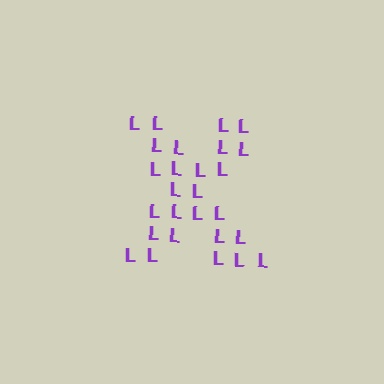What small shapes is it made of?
It is made of small letter L's.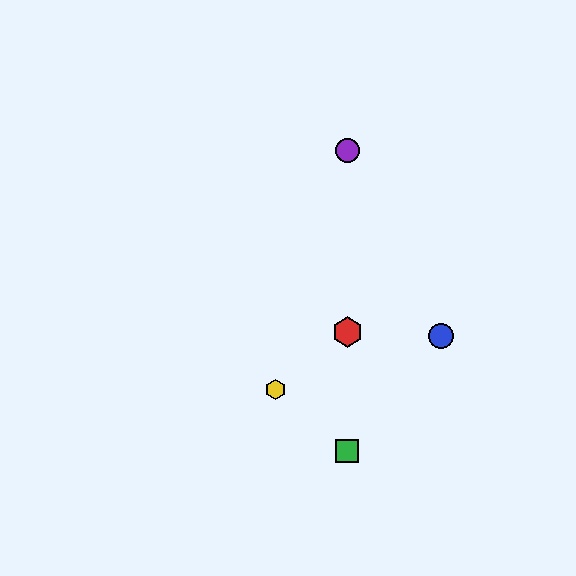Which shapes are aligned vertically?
The red hexagon, the green square, the purple circle are aligned vertically.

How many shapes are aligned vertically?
3 shapes (the red hexagon, the green square, the purple circle) are aligned vertically.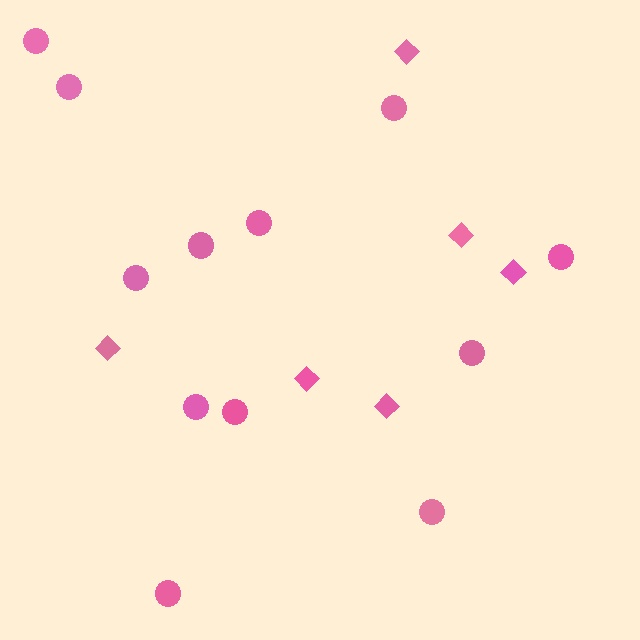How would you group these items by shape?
There are 2 groups: one group of circles (12) and one group of diamonds (6).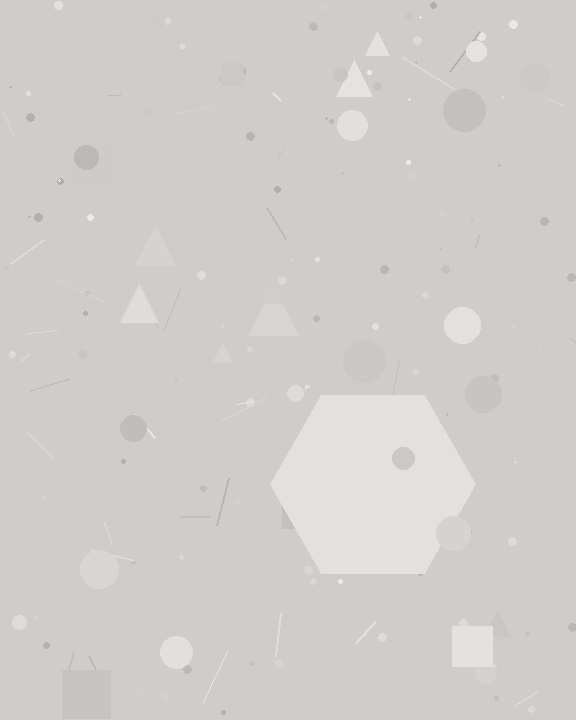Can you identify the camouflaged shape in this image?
The camouflaged shape is a hexagon.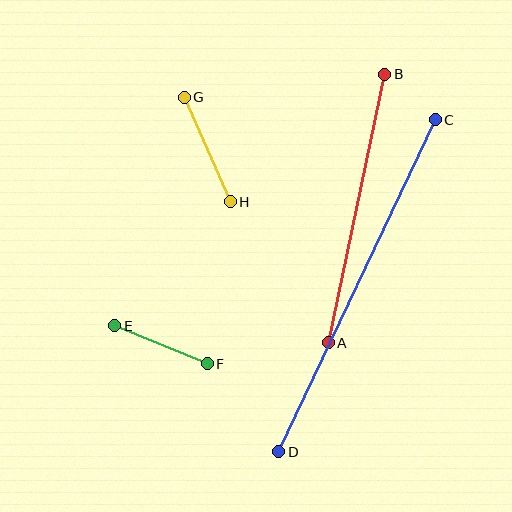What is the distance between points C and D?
The distance is approximately 367 pixels.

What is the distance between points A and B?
The distance is approximately 274 pixels.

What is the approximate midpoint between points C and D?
The midpoint is at approximately (357, 286) pixels.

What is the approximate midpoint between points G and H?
The midpoint is at approximately (207, 149) pixels.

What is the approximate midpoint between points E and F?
The midpoint is at approximately (161, 345) pixels.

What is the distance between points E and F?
The distance is approximately 100 pixels.